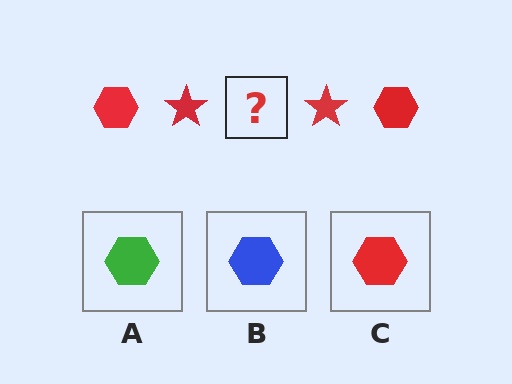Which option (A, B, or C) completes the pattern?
C.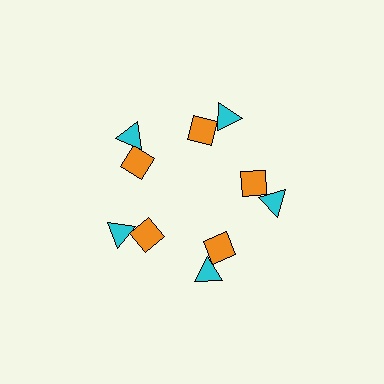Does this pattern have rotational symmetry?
Yes, this pattern has 5-fold rotational symmetry. It looks the same after rotating 72 degrees around the center.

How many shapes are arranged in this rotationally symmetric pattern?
There are 10 shapes, arranged in 5 groups of 2.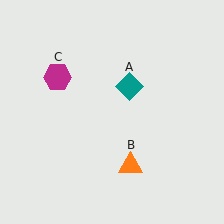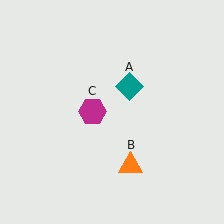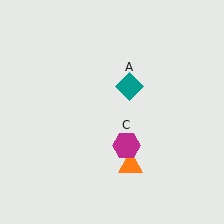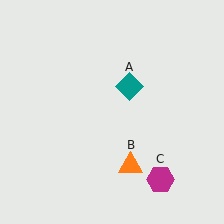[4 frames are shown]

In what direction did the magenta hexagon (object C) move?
The magenta hexagon (object C) moved down and to the right.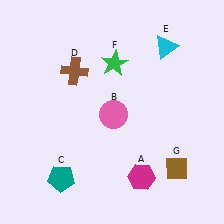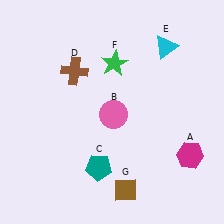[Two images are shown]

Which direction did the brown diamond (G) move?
The brown diamond (G) moved left.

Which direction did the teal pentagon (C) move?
The teal pentagon (C) moved right.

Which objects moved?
The objects that moved are: the magenta hexagon (A), the teal pentagon (C), the brown diamond (G).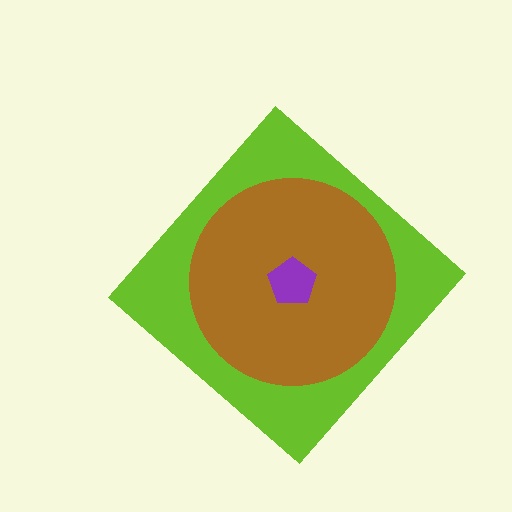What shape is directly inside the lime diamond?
The brown circle.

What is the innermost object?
The purple pentagon.